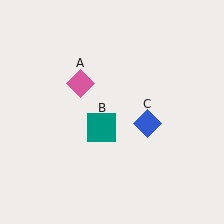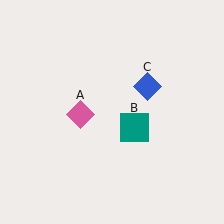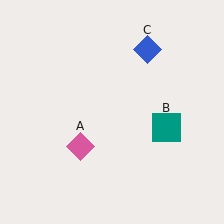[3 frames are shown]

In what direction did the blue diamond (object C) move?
The blue diamond (object C) moved up.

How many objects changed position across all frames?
3 objects changed position: pink diamond (object A), teal square (object B), blue diamond (object C).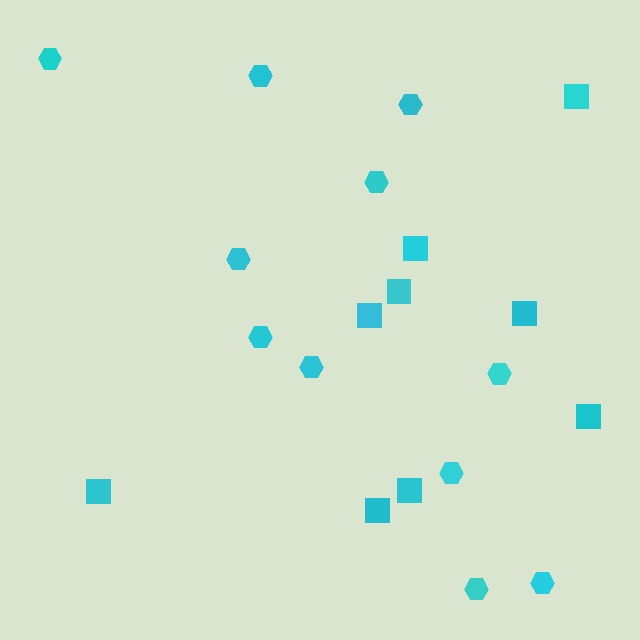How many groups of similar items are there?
There are 2 groups: one group of hexagons (11) and one group of squares (9).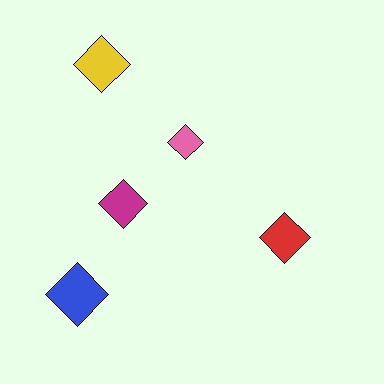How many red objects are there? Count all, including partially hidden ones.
There is 1 red object.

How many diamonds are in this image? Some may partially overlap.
There are 5 diamonds.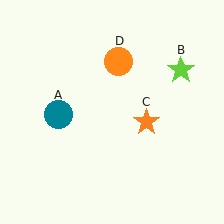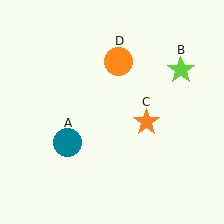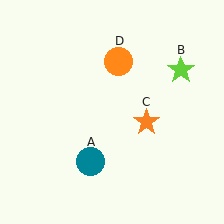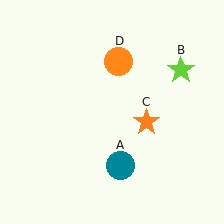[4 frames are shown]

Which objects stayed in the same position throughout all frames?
Lime star (object B) and orange star (object C) and orange circle (object D) remained stationary.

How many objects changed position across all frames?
1 object changed position: teal circle (object A).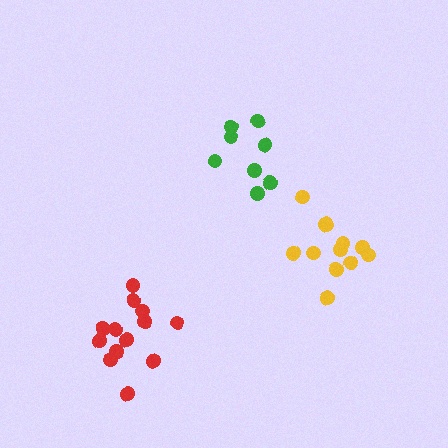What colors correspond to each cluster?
The clusters are colored: yellow, green, red.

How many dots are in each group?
Group 1: 12 dots, Group 2: 8 dots, Group 3: 13 dots (33 total).